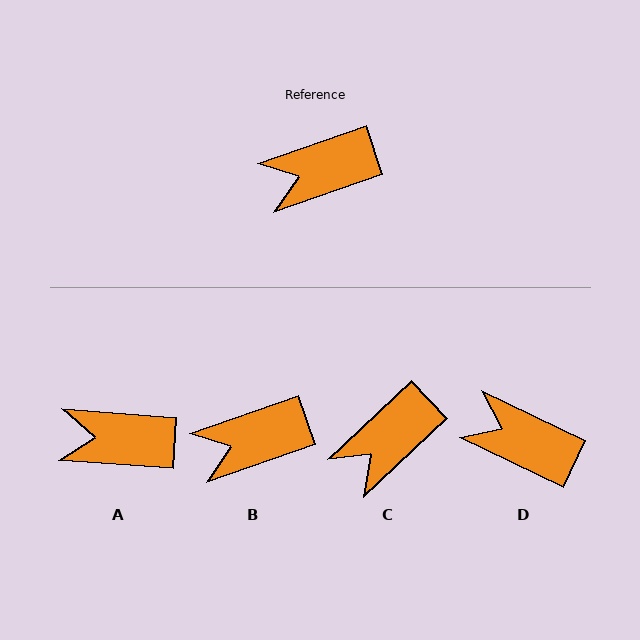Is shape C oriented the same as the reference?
No, it is off by about 24 degrees.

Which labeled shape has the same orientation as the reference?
B.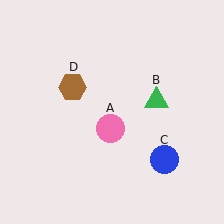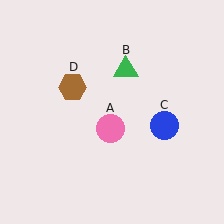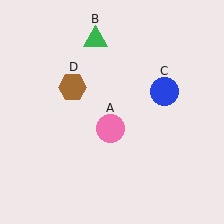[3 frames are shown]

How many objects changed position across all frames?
2 objects changed position: green triangle (object B), blue circle (object C).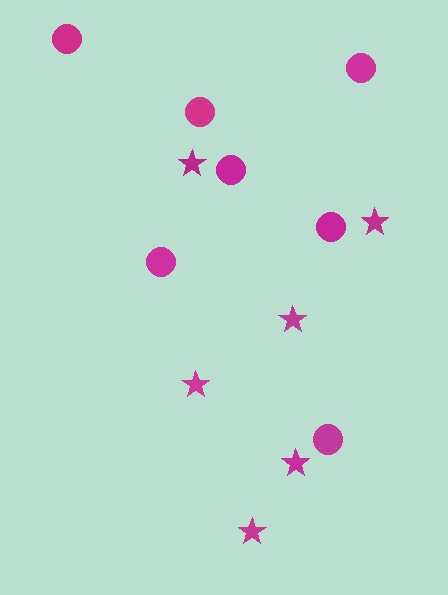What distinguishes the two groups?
There are 2 groups: one group of circles (7) and one group of stars (6).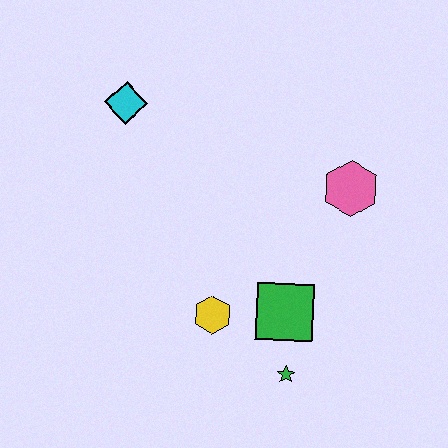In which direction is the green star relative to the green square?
The green star is below the green square.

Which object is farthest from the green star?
The cyan diamond is farthest from the green star.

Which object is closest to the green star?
The green square is closest to the green star.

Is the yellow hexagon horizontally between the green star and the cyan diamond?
Yes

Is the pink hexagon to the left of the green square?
No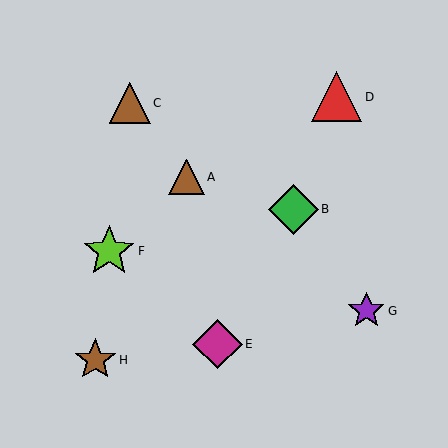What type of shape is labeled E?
Shape E is a magenta diamond.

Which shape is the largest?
The lime star (labeled F) is the largest.